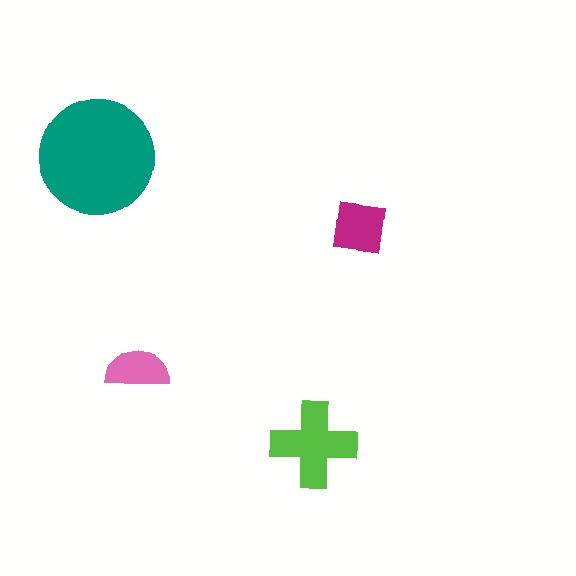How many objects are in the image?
There are 4 objects in the image.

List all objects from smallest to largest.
The pink semicircle, the magenta square, the lime cross, the teal circle.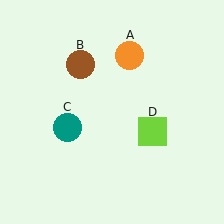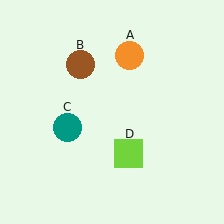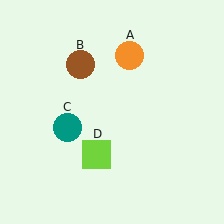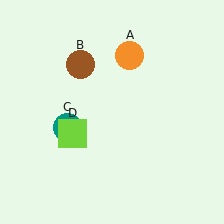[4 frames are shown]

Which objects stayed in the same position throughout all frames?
Orange circle (object A) and brown circle (object B) and teal circle (object C) remained stationary.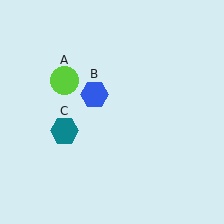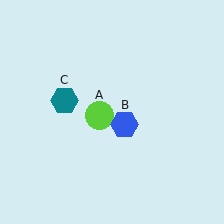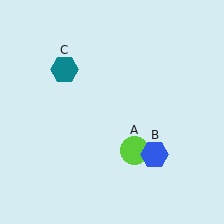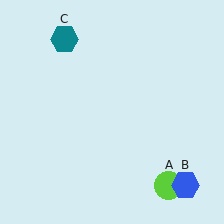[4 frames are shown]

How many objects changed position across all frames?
3 objects changed position: lime circle (object A), blue hexagon (object B), teal hexagon (object C).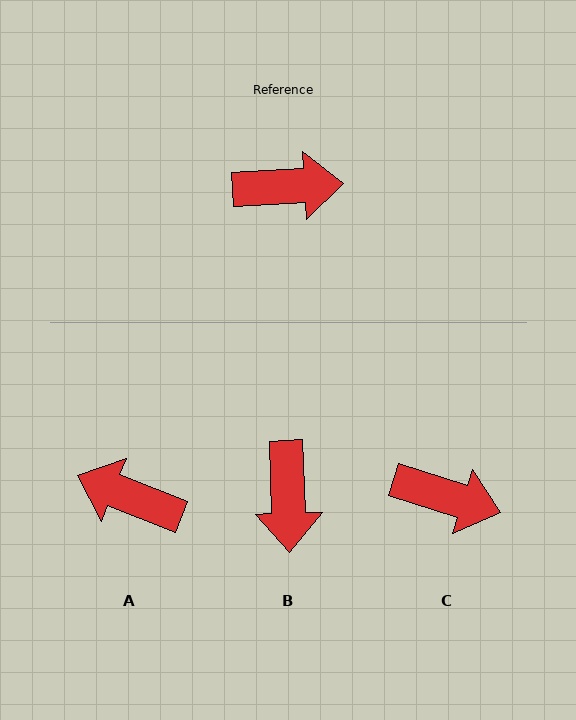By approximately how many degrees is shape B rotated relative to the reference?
Approximately 91 degrees clockwise.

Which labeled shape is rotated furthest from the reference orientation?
A, about 155 degrees away.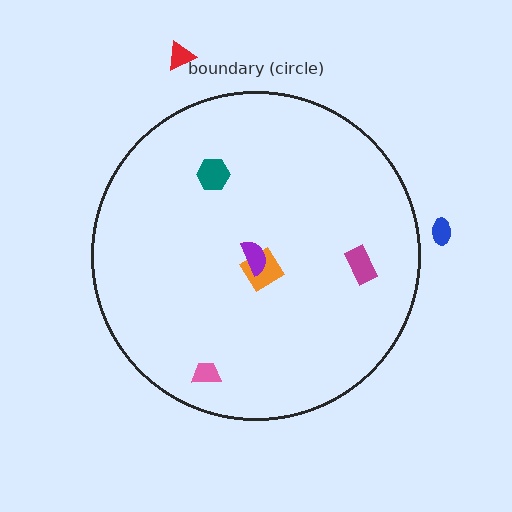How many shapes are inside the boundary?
5 inside, 2 outside.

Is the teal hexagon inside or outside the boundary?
Inside.